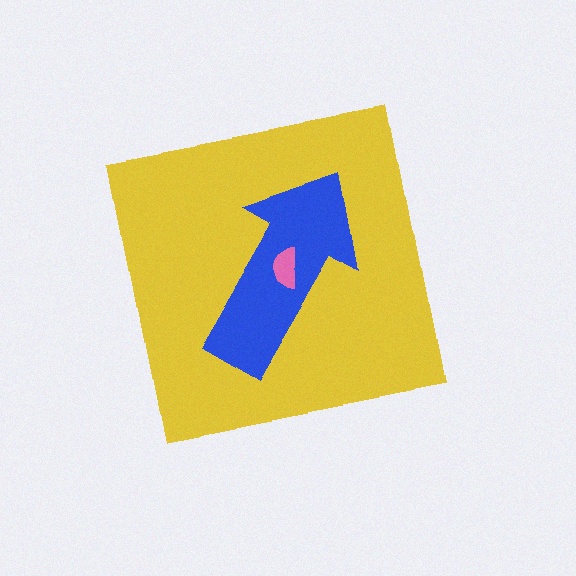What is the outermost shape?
The yellow square.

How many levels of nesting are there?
3.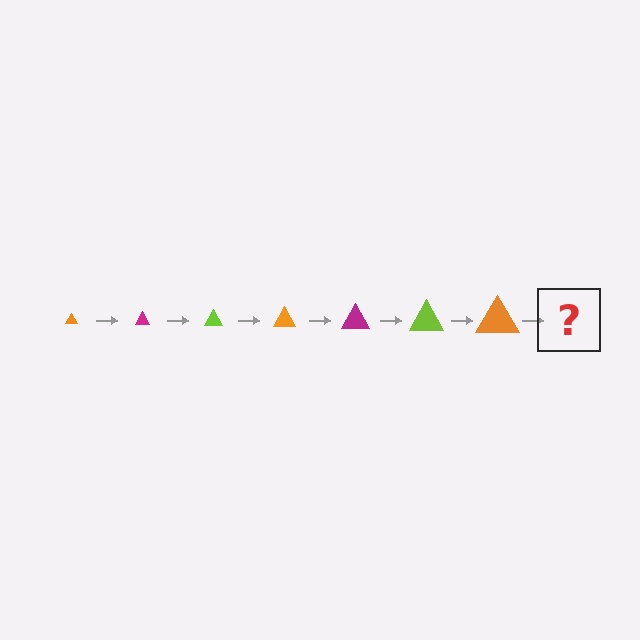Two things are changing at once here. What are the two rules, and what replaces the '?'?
The two rules are that the triangle grows larger each step and the color cycles through orange, magenta, and lime. The '?' should be a magenta triangle, larger than the previous one.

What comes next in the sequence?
The next element should be a magenta triangle, larger than the previous one.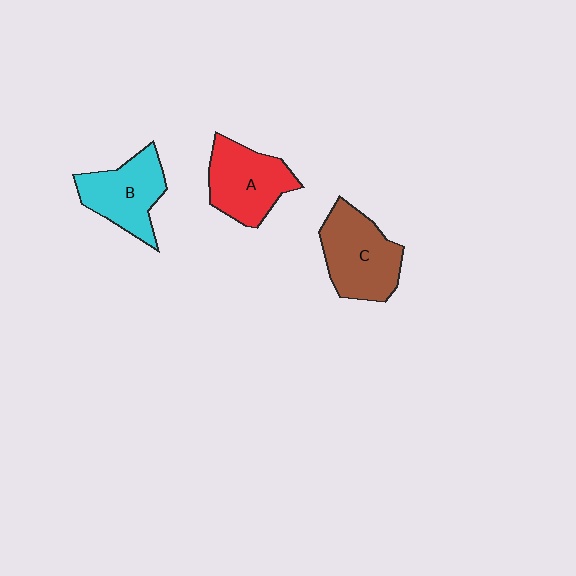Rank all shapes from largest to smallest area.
From largest to smallest: C (brown), A (red), B (cyan).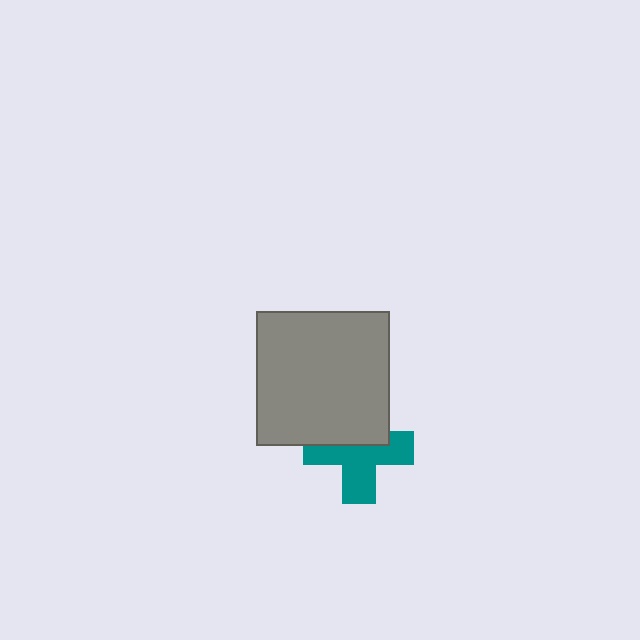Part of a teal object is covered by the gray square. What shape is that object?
It is a cross.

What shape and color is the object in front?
The object in front is a gray square.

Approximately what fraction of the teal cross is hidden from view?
Roughly 40% of the teal cross is hidden behind the gray square.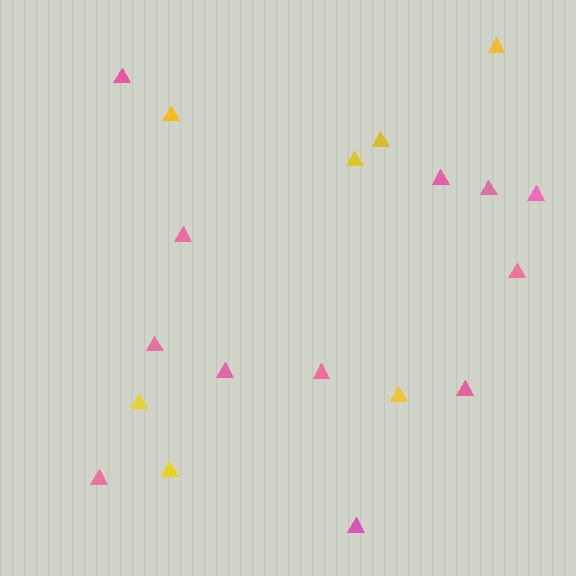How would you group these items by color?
There are 2 groups: one group of pink triangles (12) and one group of yellow triangles (7).